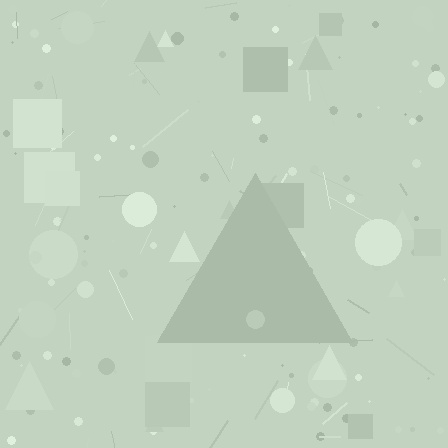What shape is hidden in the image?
A triangle is hidden in the image.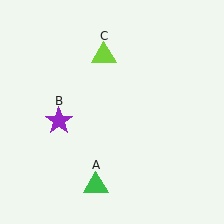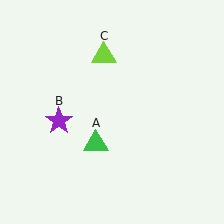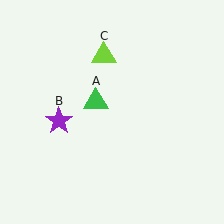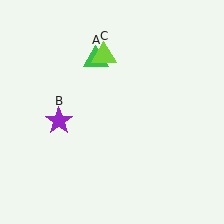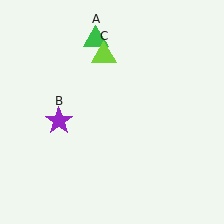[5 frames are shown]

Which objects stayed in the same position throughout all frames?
Purple star (object B) and lime triangle (object C) remained stationary.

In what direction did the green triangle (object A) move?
The green triangle (object A) moved up.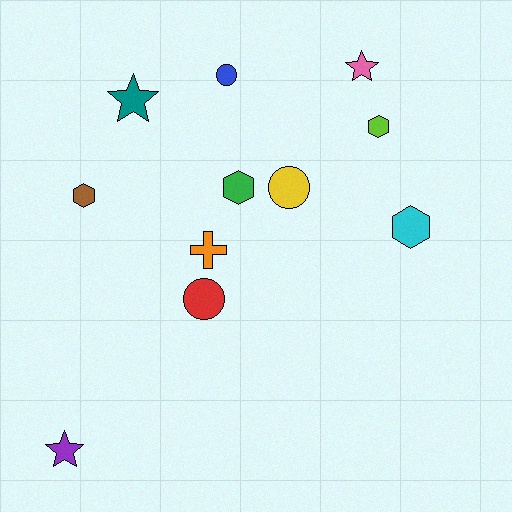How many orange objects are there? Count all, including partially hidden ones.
There is 1 orange object.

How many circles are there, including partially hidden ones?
There are 3 circles.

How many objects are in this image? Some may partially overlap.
There are 11 objects.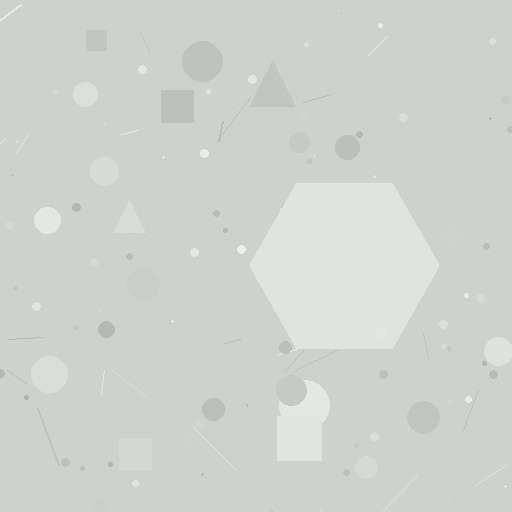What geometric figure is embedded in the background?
A hexagon is embedded in the background.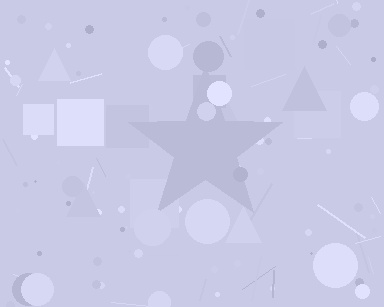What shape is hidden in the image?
A star is hidden in the image.